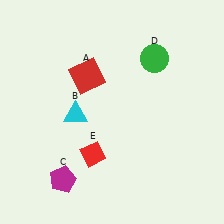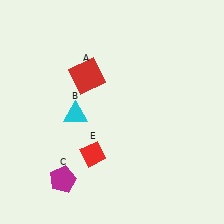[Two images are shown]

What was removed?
The green circle (D) was removed in Image 2.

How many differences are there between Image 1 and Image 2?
There is 1 difference between the two images.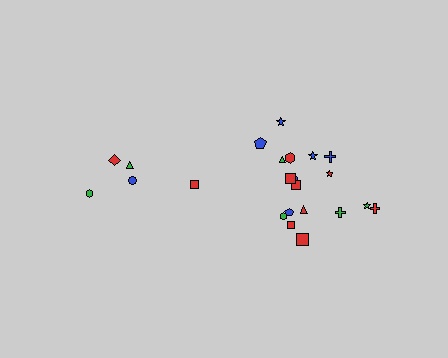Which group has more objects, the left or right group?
The right group.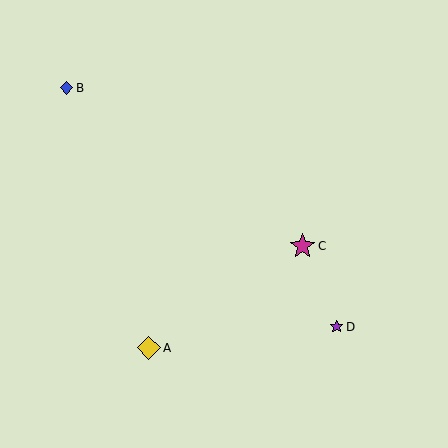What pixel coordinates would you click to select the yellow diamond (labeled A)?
Click at (149, 348) to select the yellow diamond A.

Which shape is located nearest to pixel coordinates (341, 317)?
The purple star (labeled D) at (336, 327) is nearest to that location.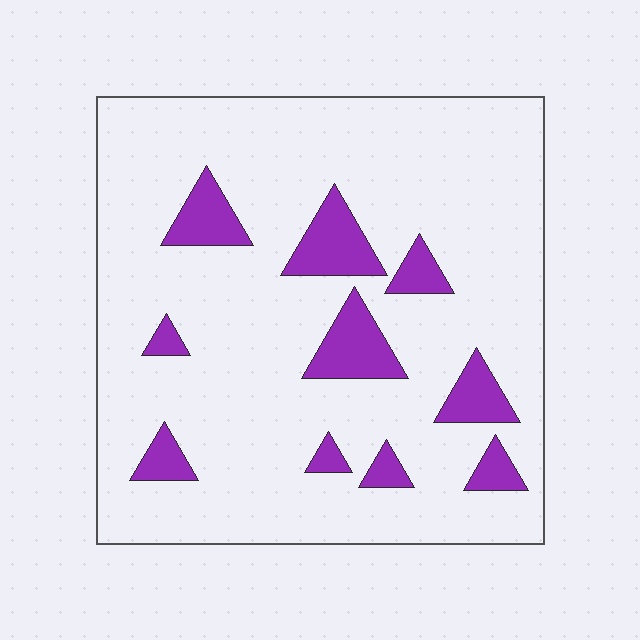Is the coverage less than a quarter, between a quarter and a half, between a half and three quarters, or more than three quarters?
Less than a quarter.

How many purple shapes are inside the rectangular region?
10.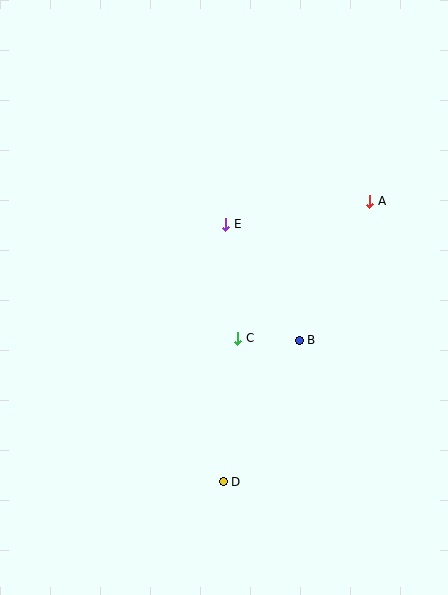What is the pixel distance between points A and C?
The distance between A and C is 190 pixels.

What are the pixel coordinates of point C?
Point C is at (238, 338).